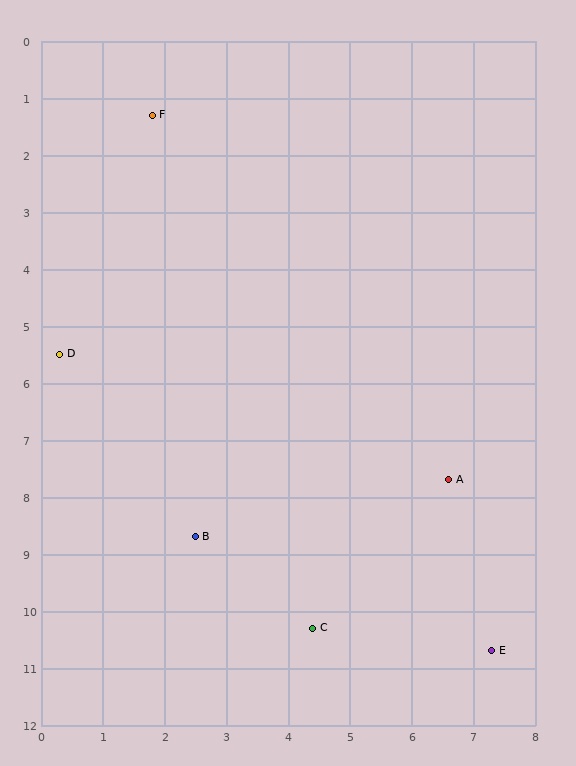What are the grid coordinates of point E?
Point E is at approximately (7.3, 10.7).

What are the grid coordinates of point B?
Point B is at approximately (2.5, 8.7).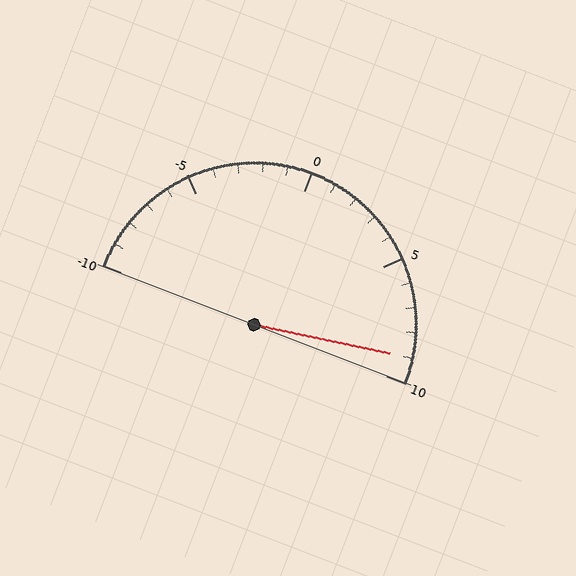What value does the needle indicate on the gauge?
The needle indicates approximately 9.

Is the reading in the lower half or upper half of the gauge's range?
The reading is in the upper half of the range (-10 to 10).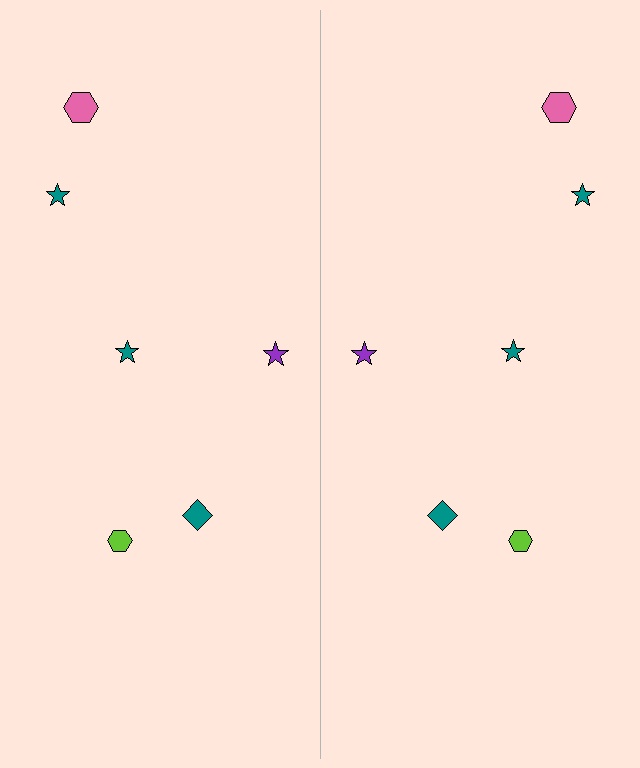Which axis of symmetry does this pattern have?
The pattern has a vertical axis of symmetry running through the center of the image.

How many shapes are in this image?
There are 12 shapes in this image.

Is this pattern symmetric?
Yes, this pattern has bilateral (reflection) symmetry.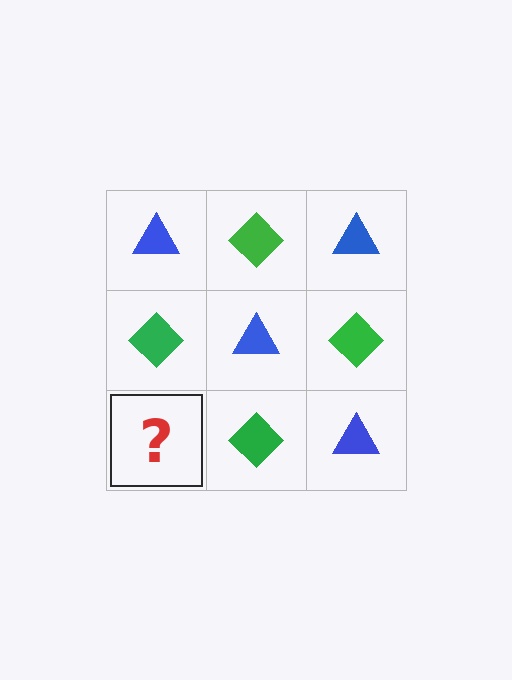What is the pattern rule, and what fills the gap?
The rule is that it alternates blue triangle and green diamond in a checkerboard pattern. The gap should be filled with a blue triangle.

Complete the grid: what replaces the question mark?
The question mark should be replaced with a blue triangle.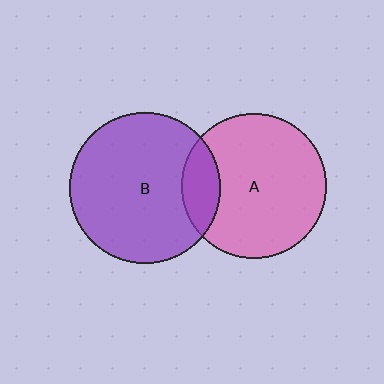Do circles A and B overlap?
Yes.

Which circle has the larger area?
Circle B (purple).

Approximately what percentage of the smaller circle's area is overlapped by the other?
Approximately 15%.